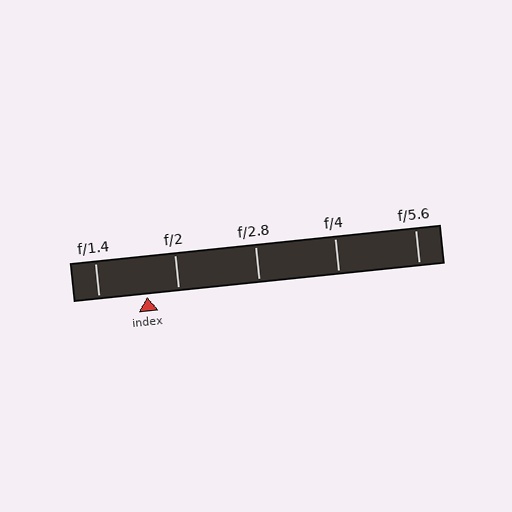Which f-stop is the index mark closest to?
The index mark is closest to f/2.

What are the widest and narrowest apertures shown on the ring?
The widest aperture shown is f/1.4 and the narrowest is f/5.6.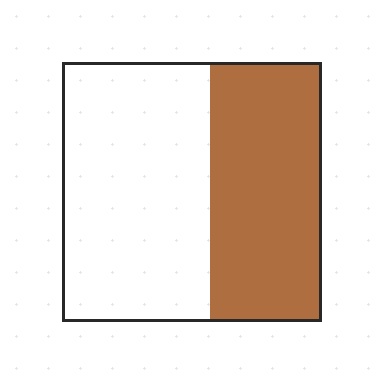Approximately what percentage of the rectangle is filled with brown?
Approximately 45%.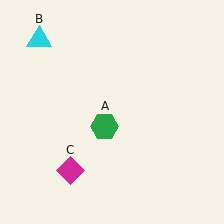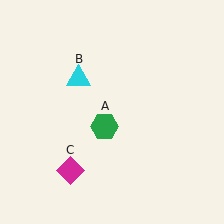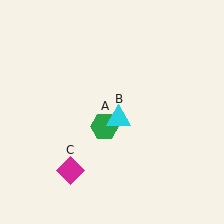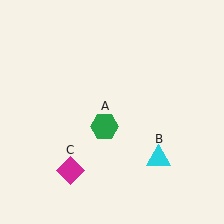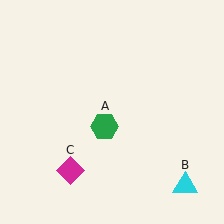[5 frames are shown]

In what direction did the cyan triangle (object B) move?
The cyan triangle (object B) moved down and to the right.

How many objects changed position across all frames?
1 object changed position: cyan triangle (object B).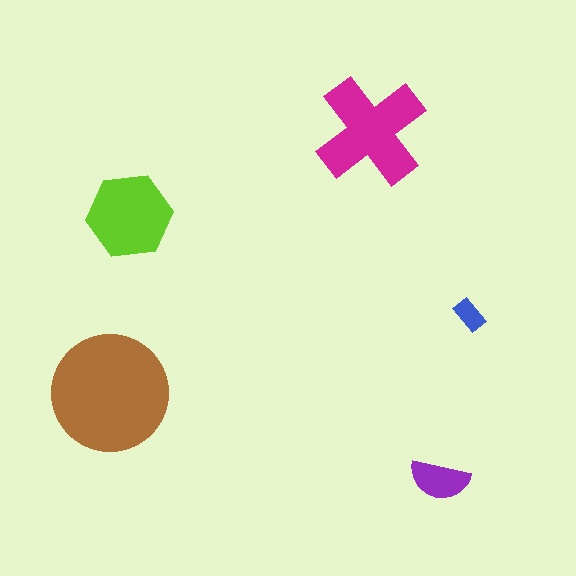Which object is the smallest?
The blue rectangle.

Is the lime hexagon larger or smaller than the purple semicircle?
Larger.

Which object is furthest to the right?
The blue rectangle is rightmost.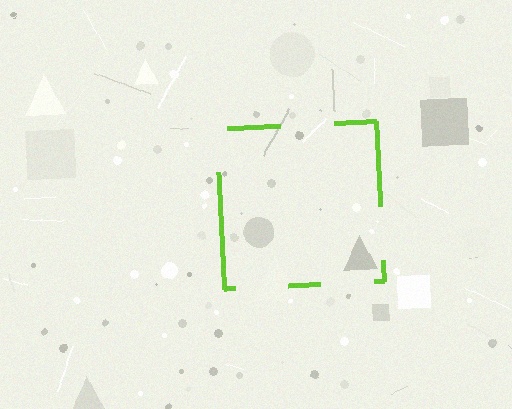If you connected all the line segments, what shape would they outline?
They would outline a square.